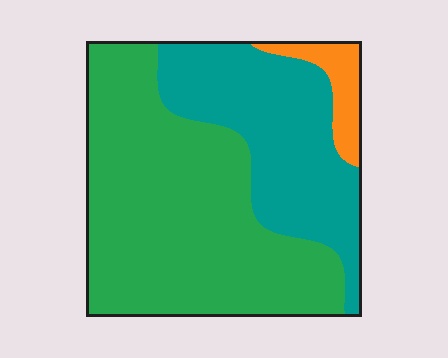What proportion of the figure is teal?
Teal takes up about one third (1/3) of the figure.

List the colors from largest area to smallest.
From largest to smallest: green, teal, orange.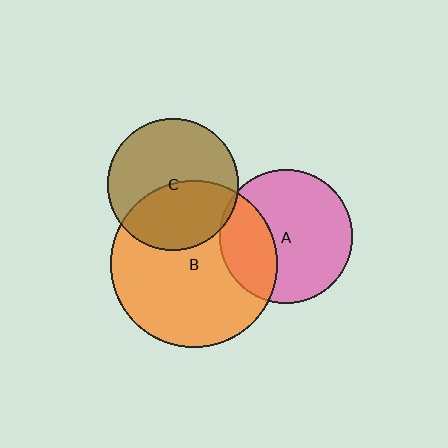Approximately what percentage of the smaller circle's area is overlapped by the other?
Approximately 30%.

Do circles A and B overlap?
Yes.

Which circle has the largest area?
Circle B (orange).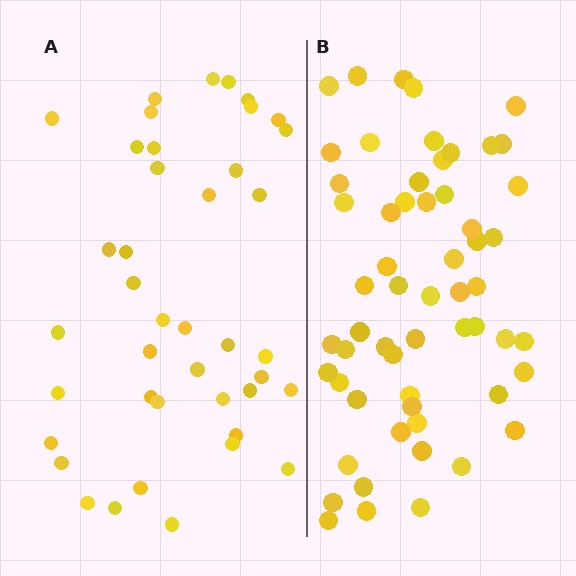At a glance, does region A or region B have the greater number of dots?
Region B (the right region) has more dots.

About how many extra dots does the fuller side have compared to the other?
Region B has approximately 15 more dots than region A.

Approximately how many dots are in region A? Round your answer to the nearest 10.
About 40 dots. (The exact count is 41, which rounds to 40.)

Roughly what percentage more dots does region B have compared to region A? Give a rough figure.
About 40% more.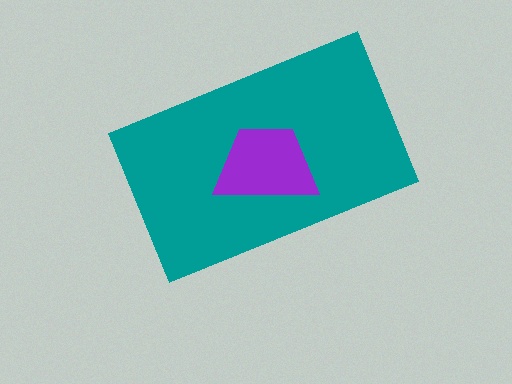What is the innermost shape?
The purple trapezoid.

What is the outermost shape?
The teal rectangle.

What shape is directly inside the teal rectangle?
The purple trapezoid.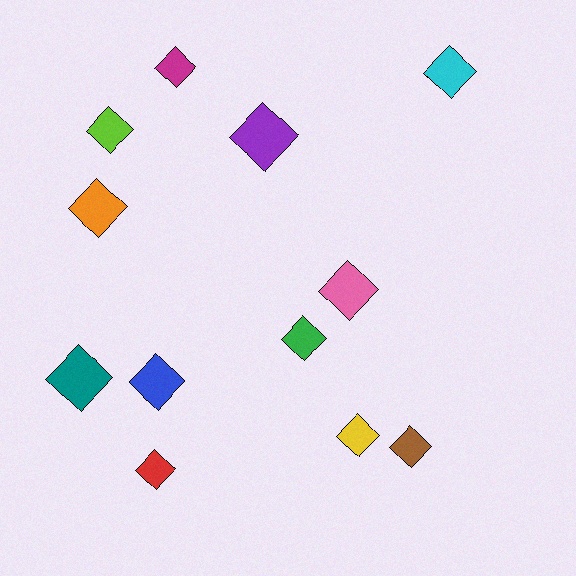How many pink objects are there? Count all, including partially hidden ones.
There is 1 pink object.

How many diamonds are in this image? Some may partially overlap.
There are 12 diamonds.